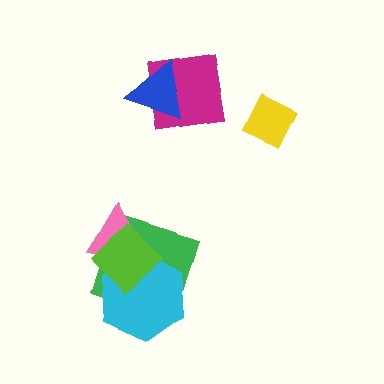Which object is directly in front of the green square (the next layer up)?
The pink triangle is directly in front of the green square.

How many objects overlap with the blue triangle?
1 object overlaps with the blue triangle.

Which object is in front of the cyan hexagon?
The lime diamond is in front of the cyan hexagon.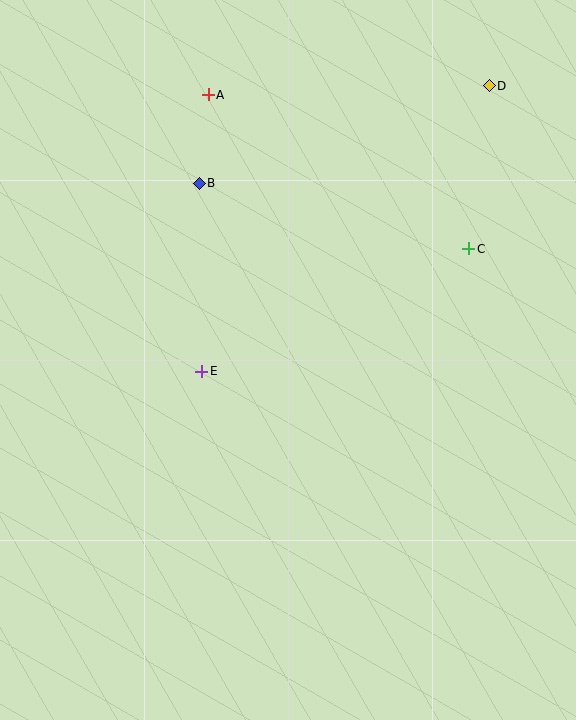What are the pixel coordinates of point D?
Point D is at (489, 86).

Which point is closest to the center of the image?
Point E at (202, 371) is closest to the center.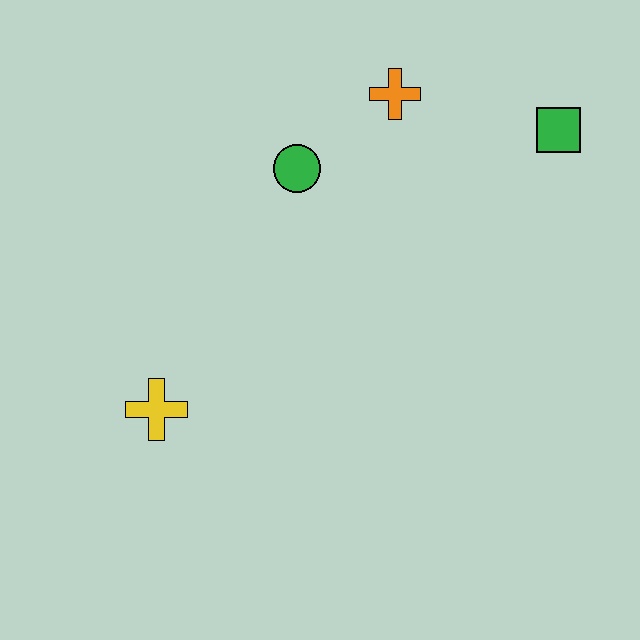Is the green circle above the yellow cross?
Yes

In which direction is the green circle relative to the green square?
The green circle is to the left of the green square.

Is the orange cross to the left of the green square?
Yes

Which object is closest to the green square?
The orange cross is closest to the green square.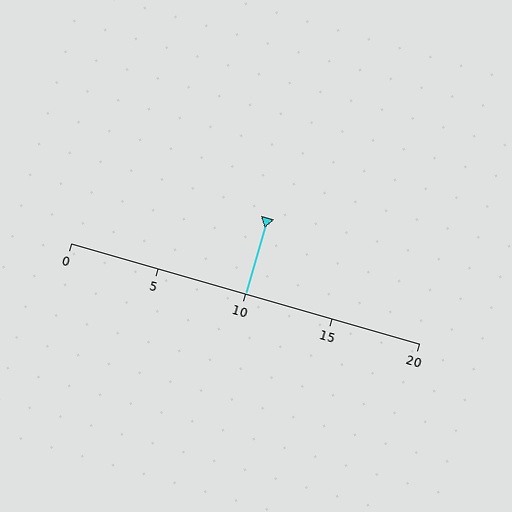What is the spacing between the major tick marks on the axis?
The major ticks are spaced 5 apart.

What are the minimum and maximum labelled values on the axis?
The axis runs from 0 to 20.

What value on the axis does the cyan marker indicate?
The marker indicates approximately 10.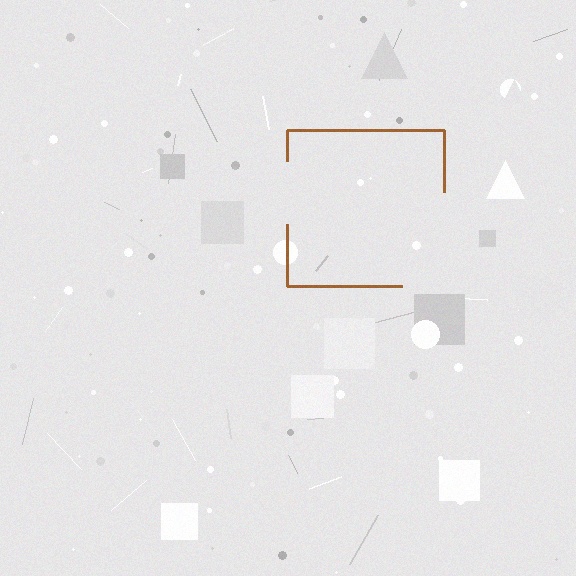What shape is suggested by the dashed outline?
The dashed outline suggests a square.